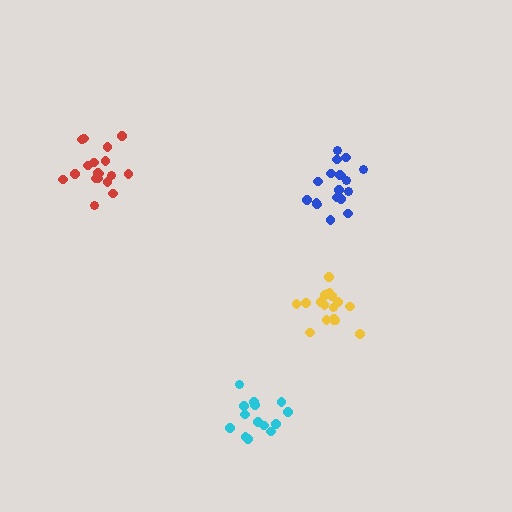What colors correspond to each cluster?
The clusters are colored: cyan, red, blue, yellow.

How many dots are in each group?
Group 1: 14 dots, Group 2: 18 dots, Group 3: 18 dots, Group 4: 17 dots (67 total).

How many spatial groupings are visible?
There are 4 spatial groupings.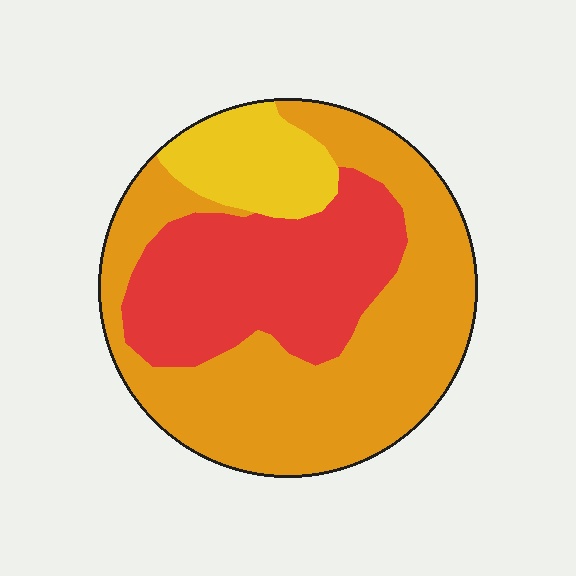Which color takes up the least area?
Yellow, at roughly 15%.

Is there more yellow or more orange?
Orange.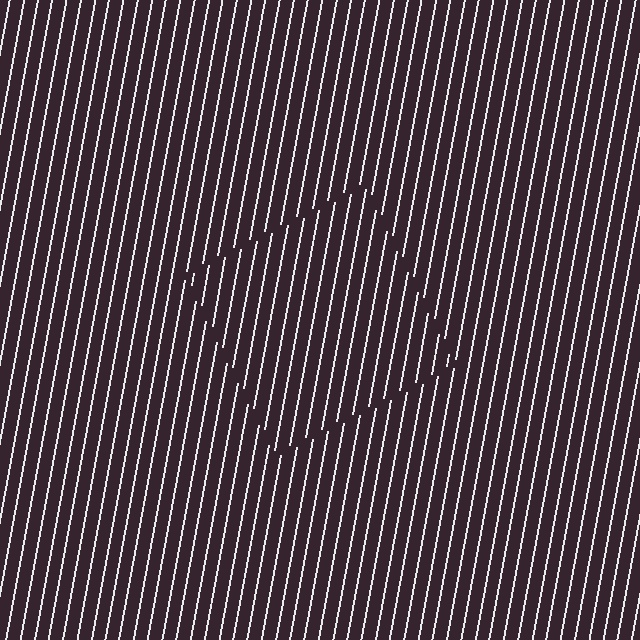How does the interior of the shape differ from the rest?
The interior of the shape contains the same grating, shifted by half a period — the contour is defined by the phase discontinuity where line-ends from the inner and outer gratings abut.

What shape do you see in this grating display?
An illusory square. The interior of the shape contains the same grating, shifted by half a period — the contour is defined by the phase discontinuity where line-ends from the inner and outer gratings abut.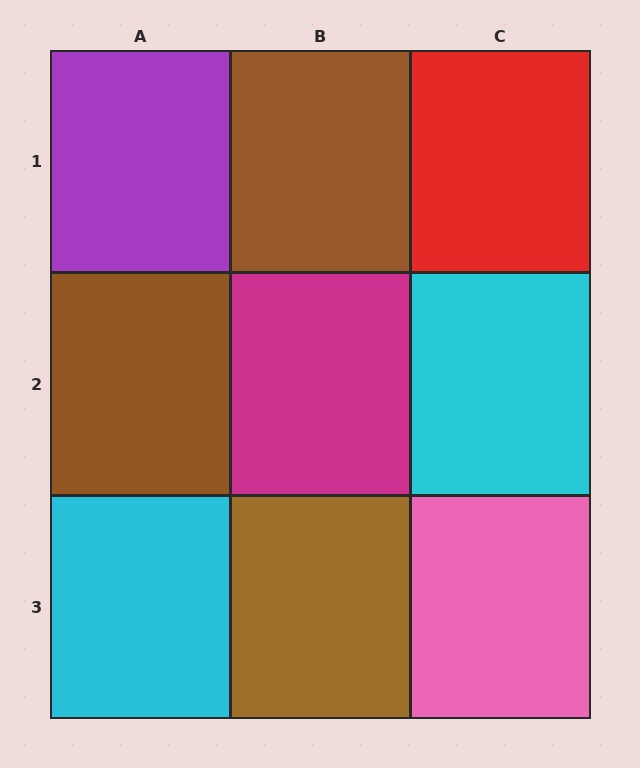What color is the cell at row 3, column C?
Pink.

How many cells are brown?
3 cells are brown.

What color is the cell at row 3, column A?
Cyan.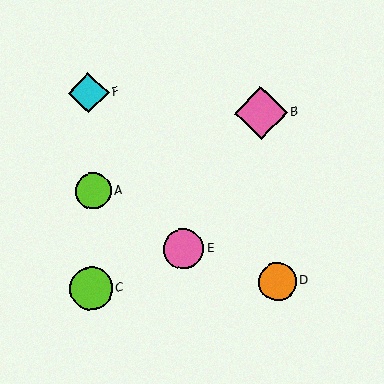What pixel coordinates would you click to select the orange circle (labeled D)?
Click at (278, 282) to select the orange circle D.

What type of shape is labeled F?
Shape F is a cyan diamond.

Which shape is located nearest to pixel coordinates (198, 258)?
The pink circle (labeled E) at (184, 249) is nearest to that location.